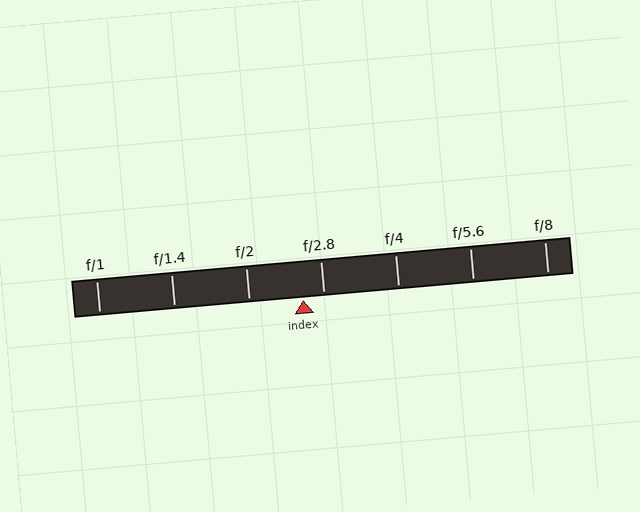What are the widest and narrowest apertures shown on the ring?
The widest aperture shown is f/1 and the narrowest is f/8.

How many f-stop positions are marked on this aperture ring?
There are 7 f-stop positions marked.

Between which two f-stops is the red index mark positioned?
The index mark is between f/2 and f/2.8.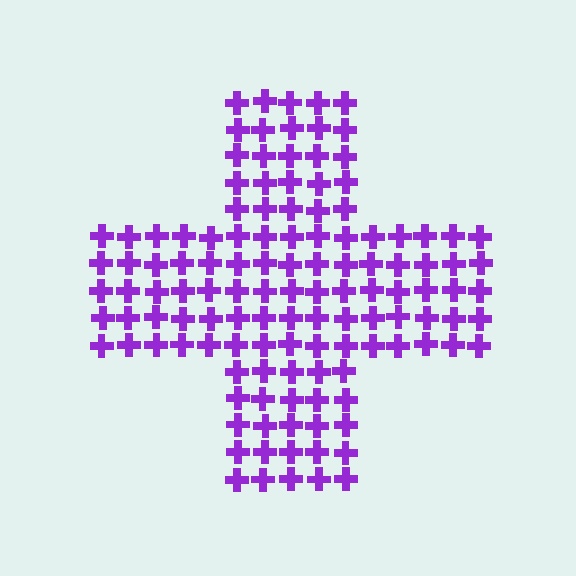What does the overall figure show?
The overall figure shows a cross.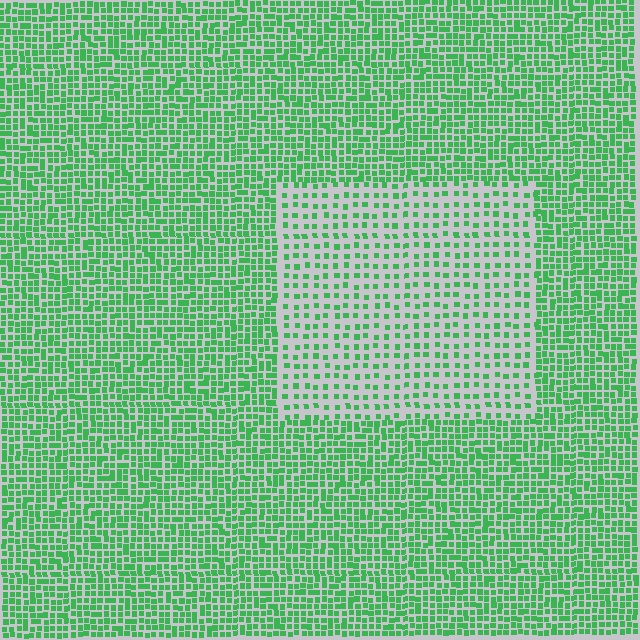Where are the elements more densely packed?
The elements are more densely packed outside the rectangle boundary.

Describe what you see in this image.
The image contains small green elements arranged at two different densities. A rectangle-shaped region is visible where the elements are less densely packed than the surrounding area.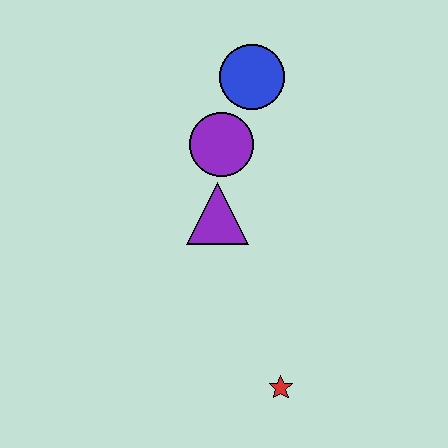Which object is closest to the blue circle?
The purple circle is closest to the blue circle.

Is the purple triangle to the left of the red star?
Yes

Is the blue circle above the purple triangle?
Yes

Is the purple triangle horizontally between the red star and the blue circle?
No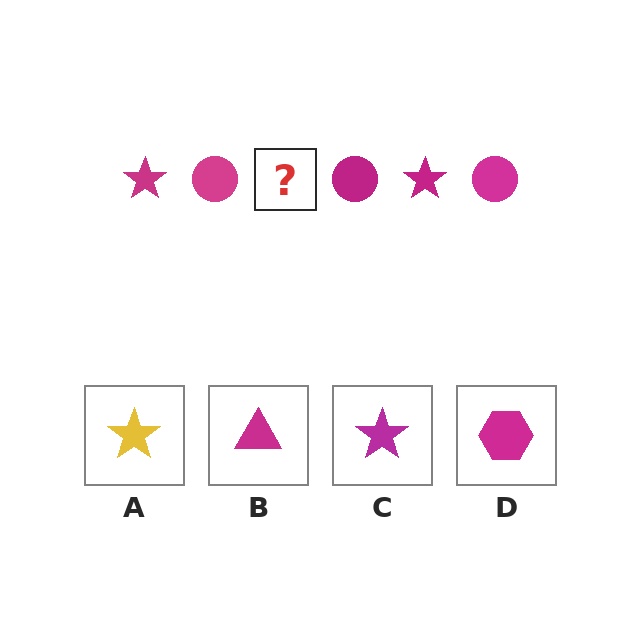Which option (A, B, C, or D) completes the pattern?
C.